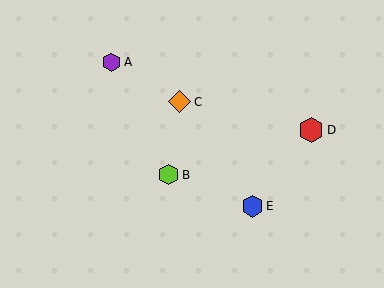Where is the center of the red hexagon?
The center of the red hexagon is at (311, 130).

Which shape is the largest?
The red hexagon (labeled D) is the largest.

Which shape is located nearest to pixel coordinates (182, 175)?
The lime hexagon (labeled B) at (168, 175) is nearest to that location.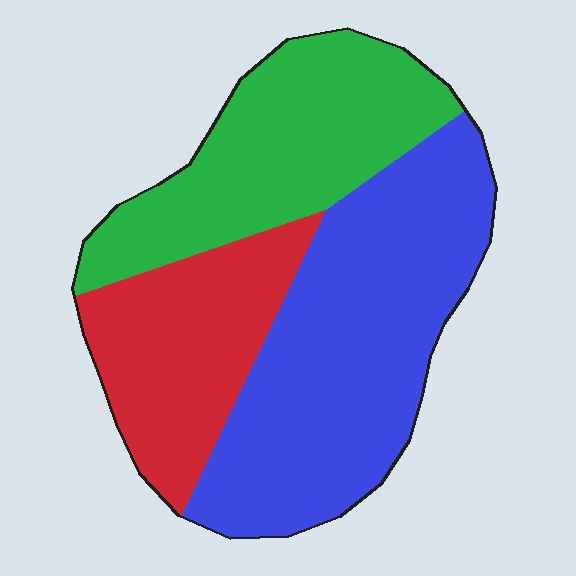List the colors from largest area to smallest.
From largest to smallest: blue, green, red.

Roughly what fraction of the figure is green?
Green covers about 30% of the figure.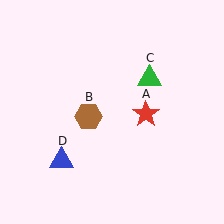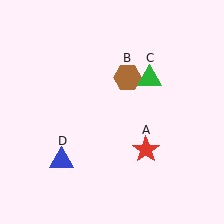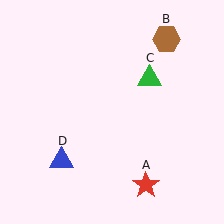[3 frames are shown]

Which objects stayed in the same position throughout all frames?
Green triangle (object C) and blue triangle (object D) remained stationary.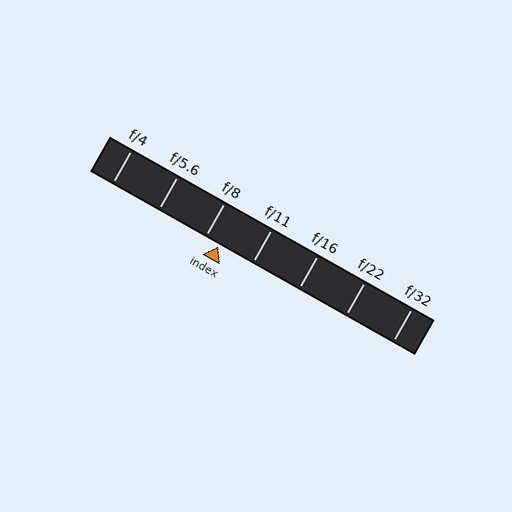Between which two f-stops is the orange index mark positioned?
The index mark is between f/8 and f/11.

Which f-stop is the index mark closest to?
The index mark is closest to f/8.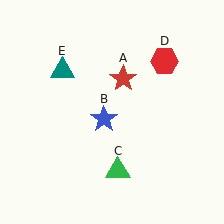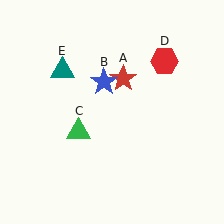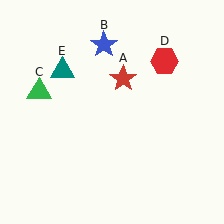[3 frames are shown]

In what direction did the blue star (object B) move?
The blue star (object B) moved up.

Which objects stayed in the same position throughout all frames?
Red star (object A) and red hexagon (object D) and teal triangle (object E) remained stationary.